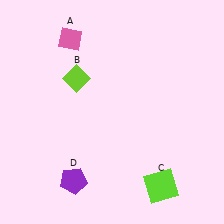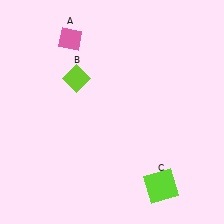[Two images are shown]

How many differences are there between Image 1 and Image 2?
There is 1 difference between the two images.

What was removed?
The purple pentagon (D) was removed in Image 2.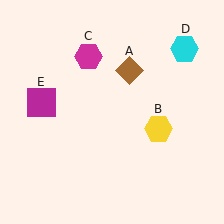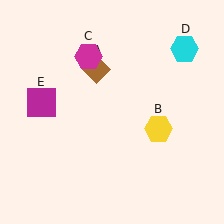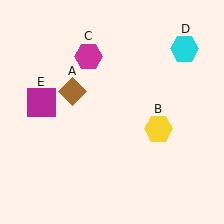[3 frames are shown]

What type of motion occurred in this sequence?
The brown diamond (object A) rotated counterclockwise around the center of the scene.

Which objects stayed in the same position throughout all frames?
Yellow hexagon (object B) and magenta hexagon (object C) and cyan hexagon (object D) and magenta square (object E) remained stationary.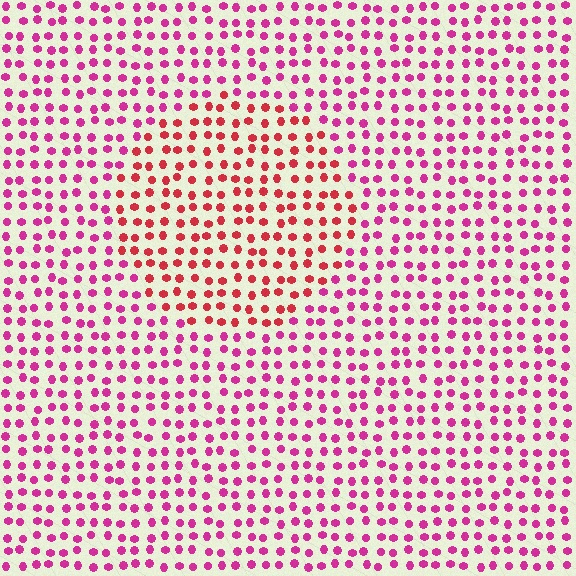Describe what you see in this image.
The image is filled with small magenta elements in a uniform arrangement. A circle-shaped region is visible where the elements are tinted to a slightly different hue, forming a subtle color boundary.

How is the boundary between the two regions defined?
The boundary is defined purely by a slight shift in hue (about 33 degrees). Spacing, size, and orientation are identical on both sides.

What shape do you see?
I see a circle.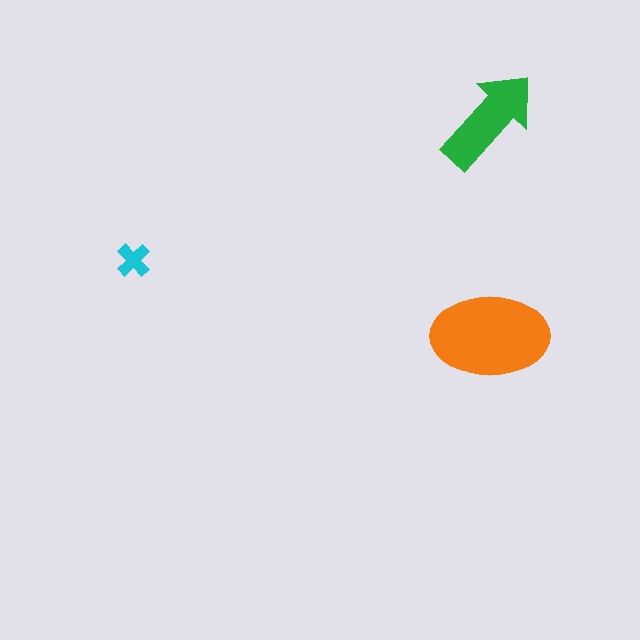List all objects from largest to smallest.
The orange ellipse, the green arrow, the cyan cross.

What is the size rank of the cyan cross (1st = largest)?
3rd.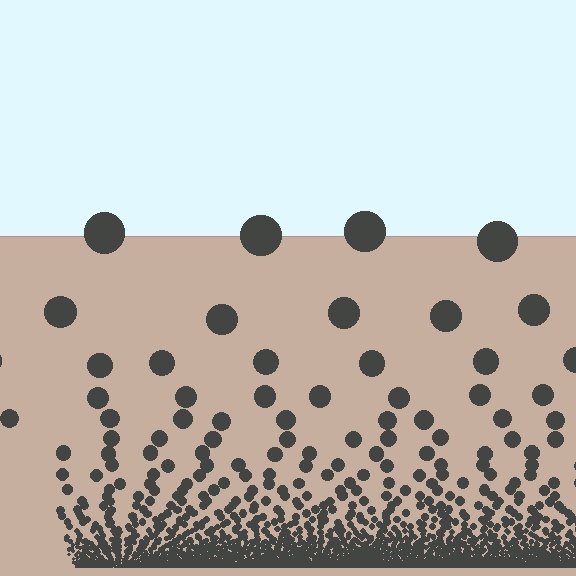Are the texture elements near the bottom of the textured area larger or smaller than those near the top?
Smaller. The gradient is inverted — elements near the bottom are smaller and denser.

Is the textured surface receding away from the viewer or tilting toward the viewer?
The surface appears to tilt toward the viewer. Texture elements get larger and sparser toward the top.